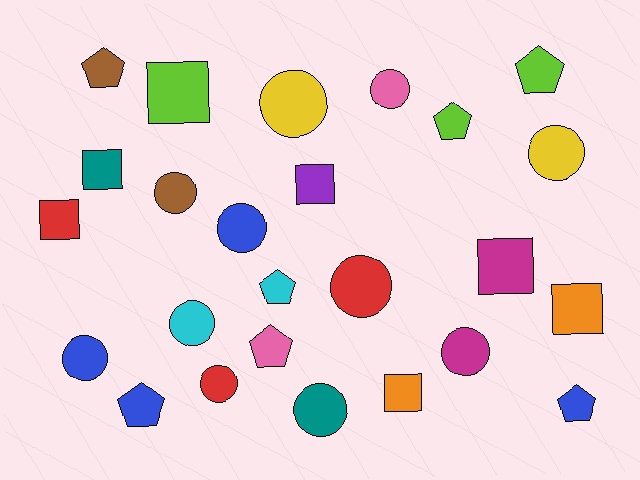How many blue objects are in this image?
There are 4 blue objects.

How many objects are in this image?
There are 25 objects.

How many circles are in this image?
There are 11 circles.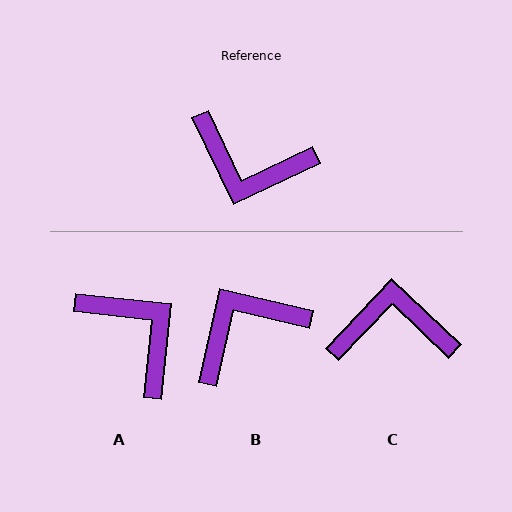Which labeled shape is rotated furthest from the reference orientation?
C, about 159 degrees away.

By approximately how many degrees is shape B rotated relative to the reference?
Approximately 129 degrees clockwise.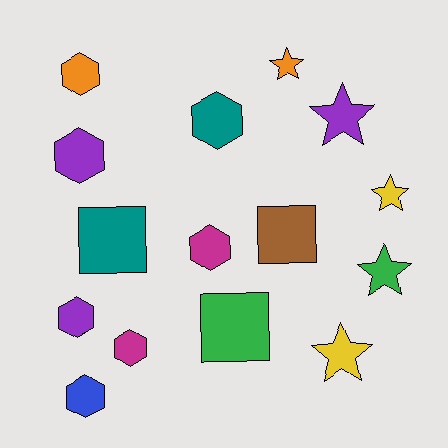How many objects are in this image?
There are 15 objects.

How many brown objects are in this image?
There is 1 brown object.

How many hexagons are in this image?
There are 7 hexagons.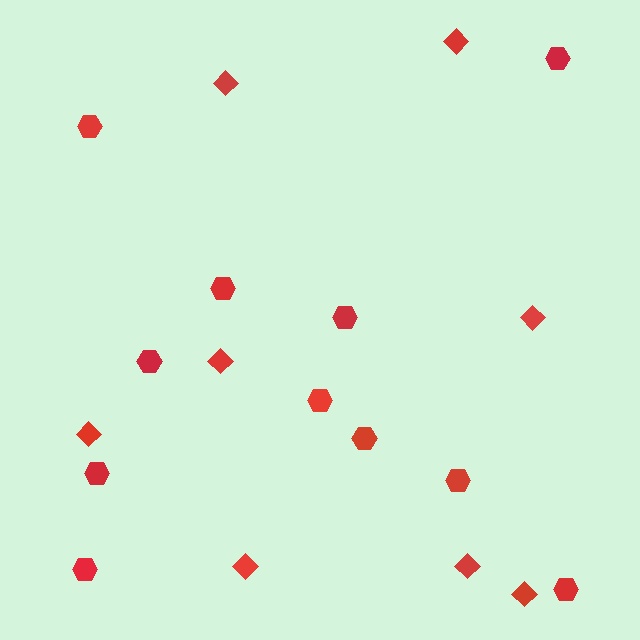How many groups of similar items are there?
There are 2 groups: one group of diamonds (8) and one group of hexagons (11).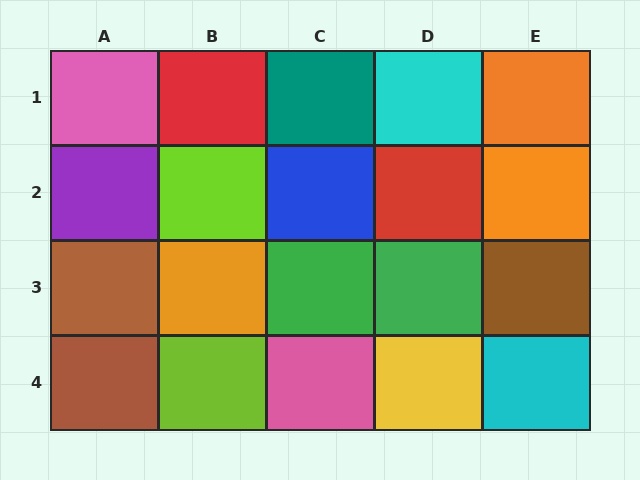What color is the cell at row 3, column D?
Green.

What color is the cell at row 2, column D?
Red.